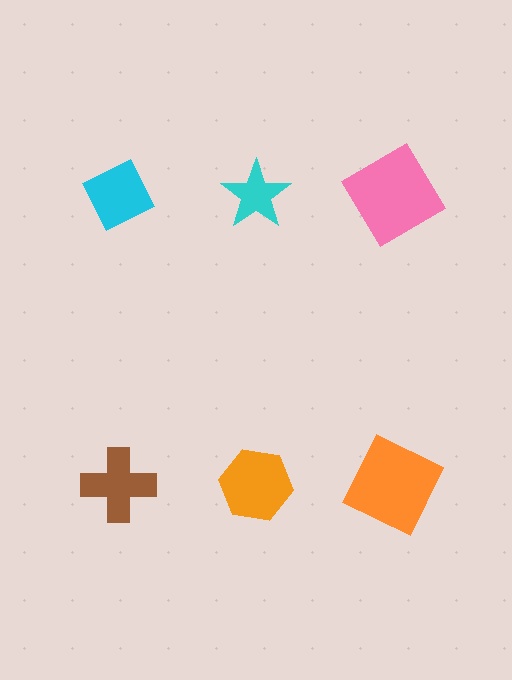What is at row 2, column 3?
An orange square.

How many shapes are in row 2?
3 shapes.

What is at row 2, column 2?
An orange hexagon.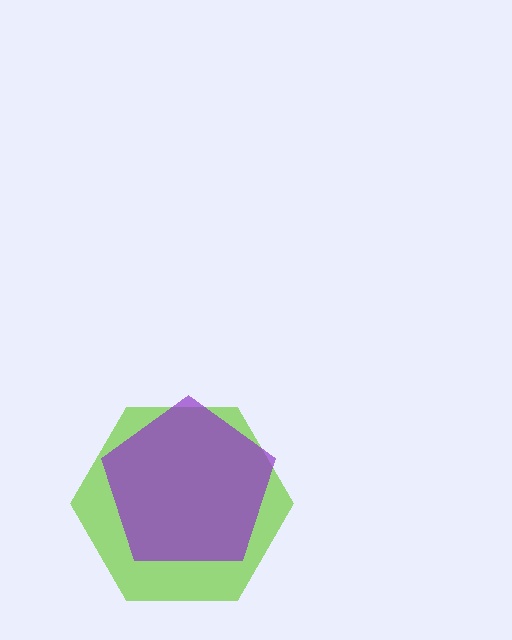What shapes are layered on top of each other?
The layered shapes are: a lime hexagon, a purple pentagon.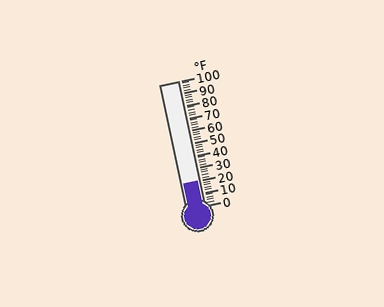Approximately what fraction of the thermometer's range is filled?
The thermometer is filled to approximately 20% of its range.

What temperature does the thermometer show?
The thermometer shows approximately 20°F.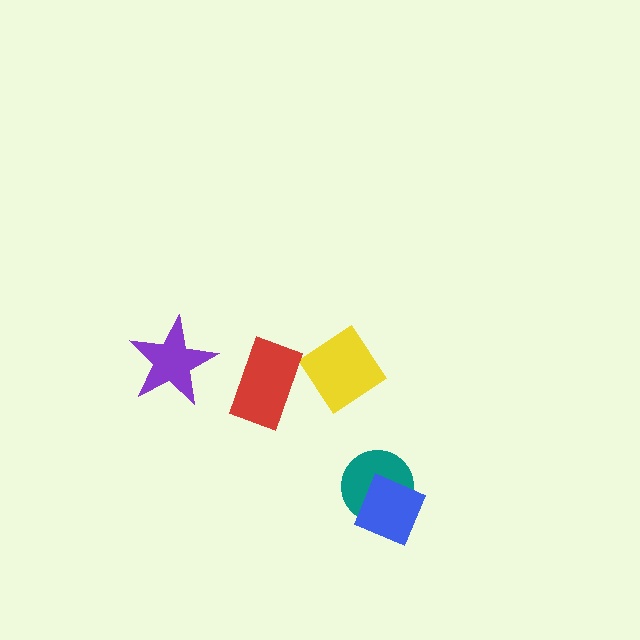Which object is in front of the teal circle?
The blue square is in front of the teal circle.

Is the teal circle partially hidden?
Yes, it is partially covered by another shape.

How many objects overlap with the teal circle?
1 object overlaps with the teal circle.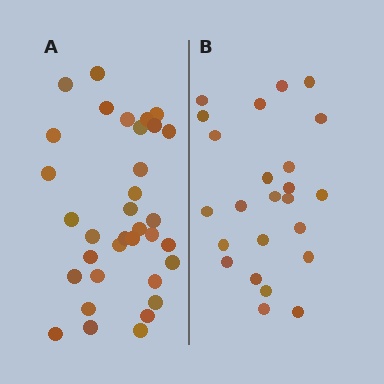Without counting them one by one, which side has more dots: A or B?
Region A (the left region) has more dots.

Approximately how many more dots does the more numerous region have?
Region A has roughly 10 or so more dots than region B.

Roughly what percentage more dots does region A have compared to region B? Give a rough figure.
About 40% more.